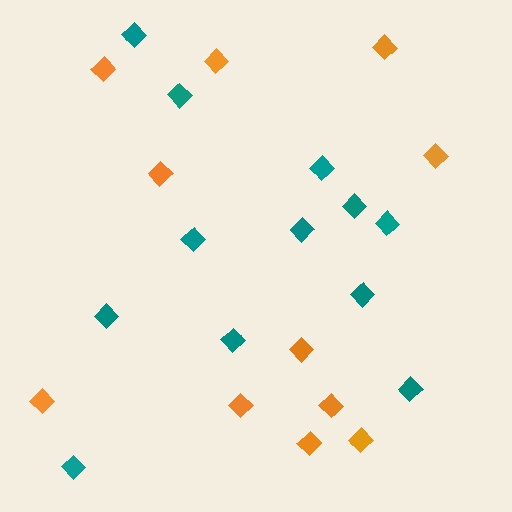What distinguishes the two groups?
There are 2 groups: one group of teal diamonds (12) and one group of orange diamonds (11).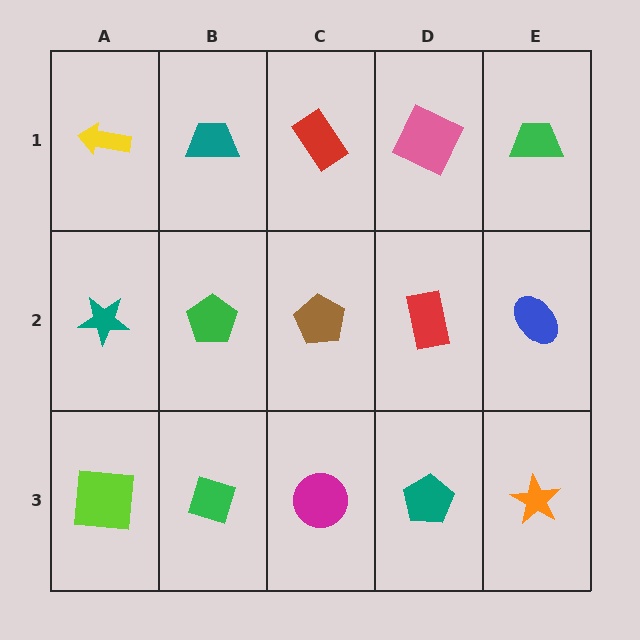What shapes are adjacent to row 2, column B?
A teal trapezoid (row 1, column B), a green diamond (row 3, column B), a teal star (row 2, column A), a brown pentagon (row 2, column C).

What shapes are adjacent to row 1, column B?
A green pentagon (row 2, column B), a yellow arrow (row 1, column A), a red rectangle (row 1, column C).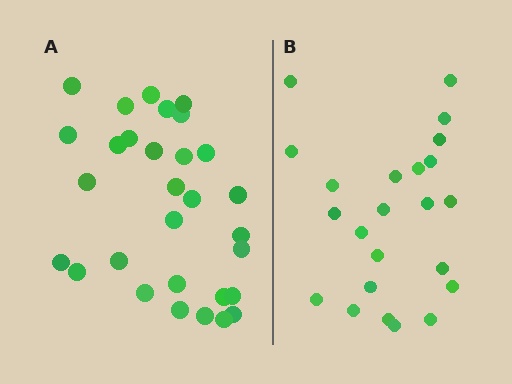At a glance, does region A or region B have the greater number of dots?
Region A (the left region) has more dots.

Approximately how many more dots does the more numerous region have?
Region A has roughly 8 or so more dots than region B.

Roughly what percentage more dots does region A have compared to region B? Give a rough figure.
About 30% more.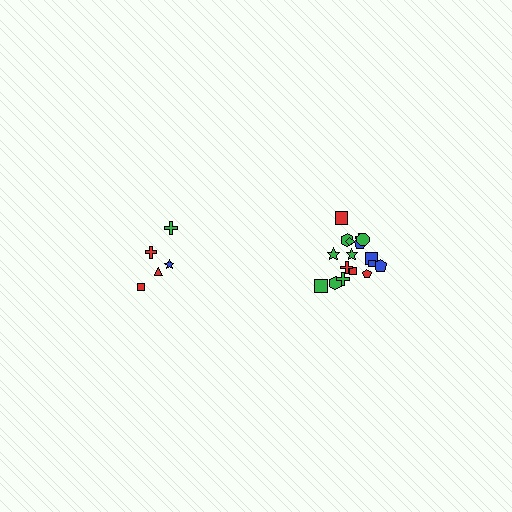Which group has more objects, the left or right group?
The right group.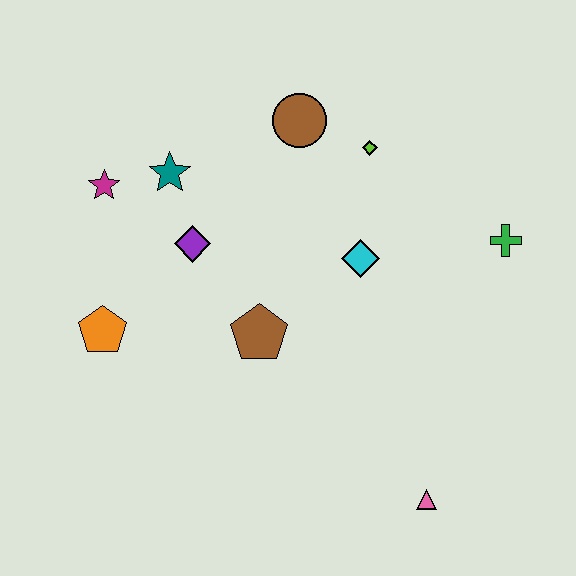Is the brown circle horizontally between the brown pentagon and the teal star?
No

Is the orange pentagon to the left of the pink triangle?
Yes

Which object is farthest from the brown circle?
The pink triangle is farthest from the brown circle.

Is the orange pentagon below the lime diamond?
Yes